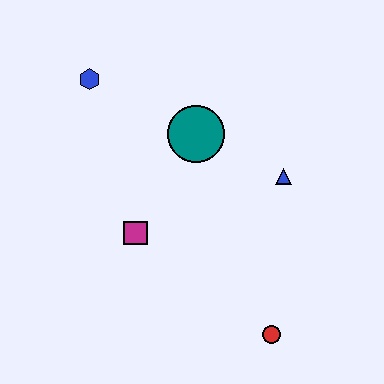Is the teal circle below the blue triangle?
No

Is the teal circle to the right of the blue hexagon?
Yes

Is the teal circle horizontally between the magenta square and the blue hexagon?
No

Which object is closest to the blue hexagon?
The teal circle is closest to the blue hexagon.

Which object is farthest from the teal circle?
The red circle is farthest from the teal circle.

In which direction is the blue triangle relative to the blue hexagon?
The blue triangle is to the right of the blue hexagon.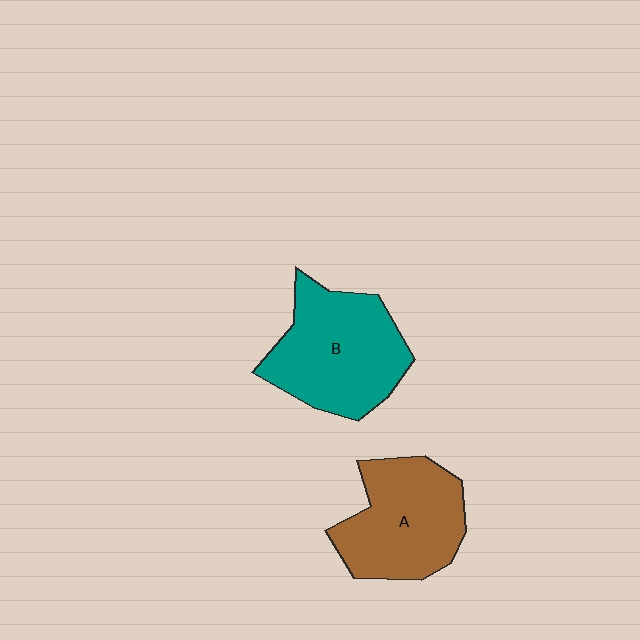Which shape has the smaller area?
Shape A (brown).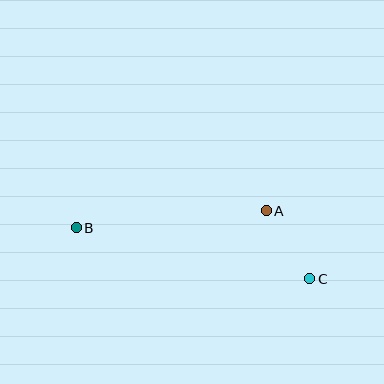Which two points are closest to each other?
Points A and C are closest to each other.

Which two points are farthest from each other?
Points B and C are farthest from each other.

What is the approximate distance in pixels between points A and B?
The distance between A and B is approximately 191 pixels.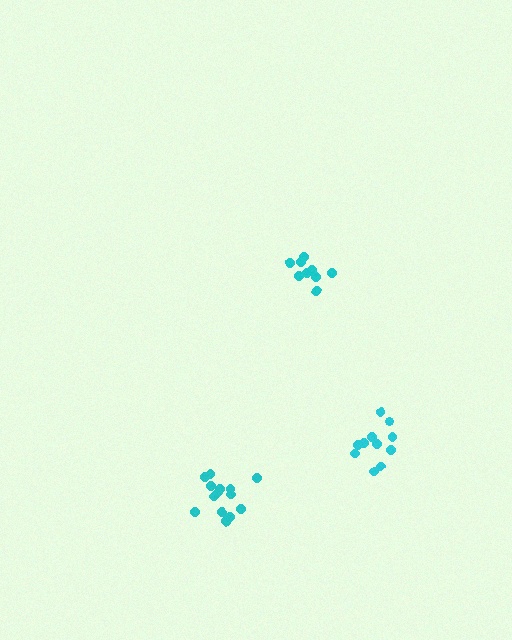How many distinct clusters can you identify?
There are 3 distinct clusters.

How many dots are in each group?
Group 1: 11 dots, Group 2: 14 dots, Group 3: 9 dots (34 total).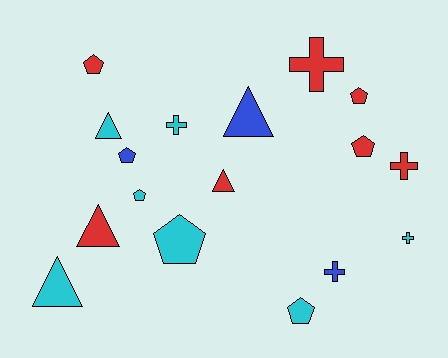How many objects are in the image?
There are 17 objects.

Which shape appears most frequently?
Pentagon, with 7 objects.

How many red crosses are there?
There are 2 red crosses.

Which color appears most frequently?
Cyan, with 7 objects.